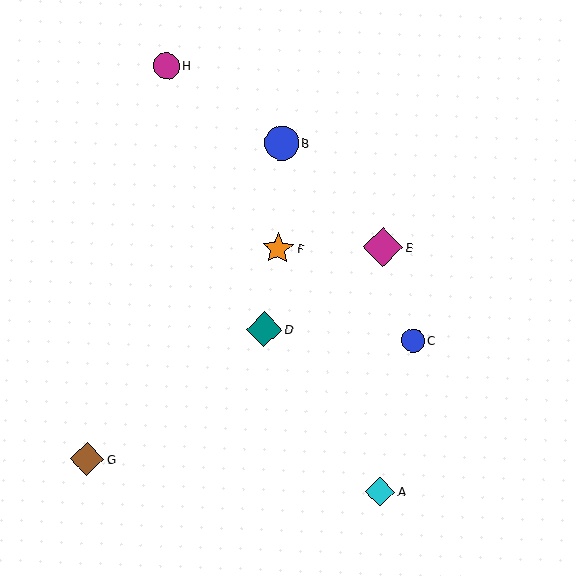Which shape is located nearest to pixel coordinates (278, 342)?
The teal diamond (labeled D) at (264, 329) is nearest to that location.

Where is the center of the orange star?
The center of the orange star is at (278, 249).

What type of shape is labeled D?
Shape D is a teal diamond.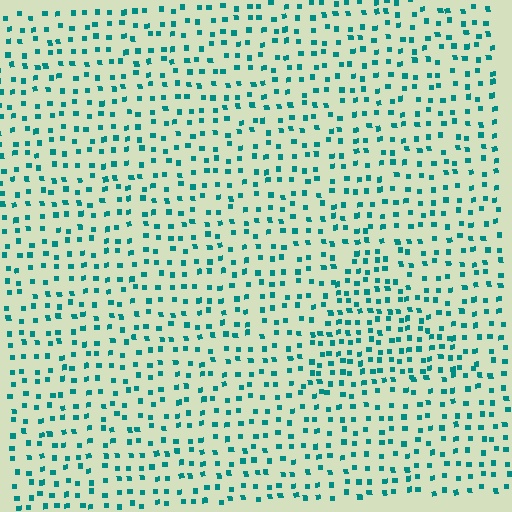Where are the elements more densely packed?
The elements are more densely packed inside the triangle boundary.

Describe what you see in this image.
The image contains small teal elements arranged at two different densities. A triangle-shaped region is visible where the elements are more densely packed than the surrounding area.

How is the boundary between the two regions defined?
The boundary is defined by a change in element density (approximately 1.6x ratio). All elements are the same color, size, and shape.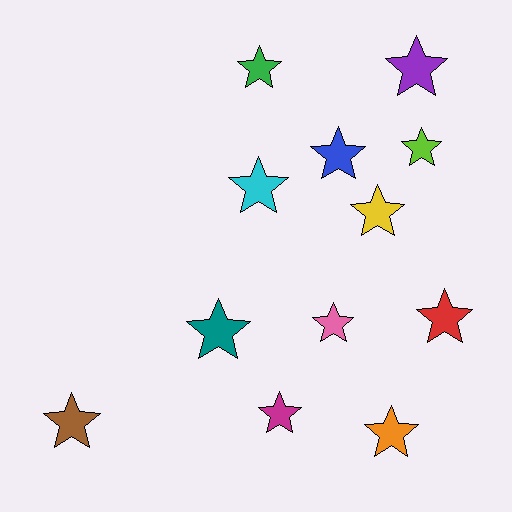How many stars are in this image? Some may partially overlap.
There are 12 stars.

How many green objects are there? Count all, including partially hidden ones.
There is 1 green object.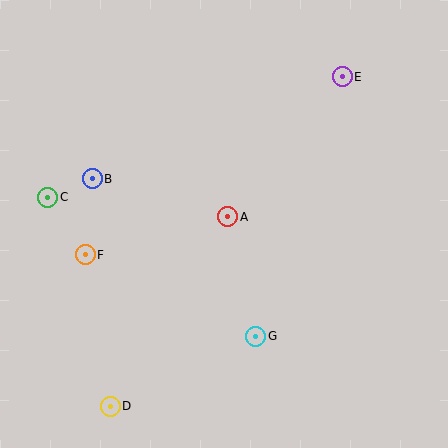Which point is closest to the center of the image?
Point A at (228, 217) is closest to the center.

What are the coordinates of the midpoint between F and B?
The midpoint between F and B is at (89, 217).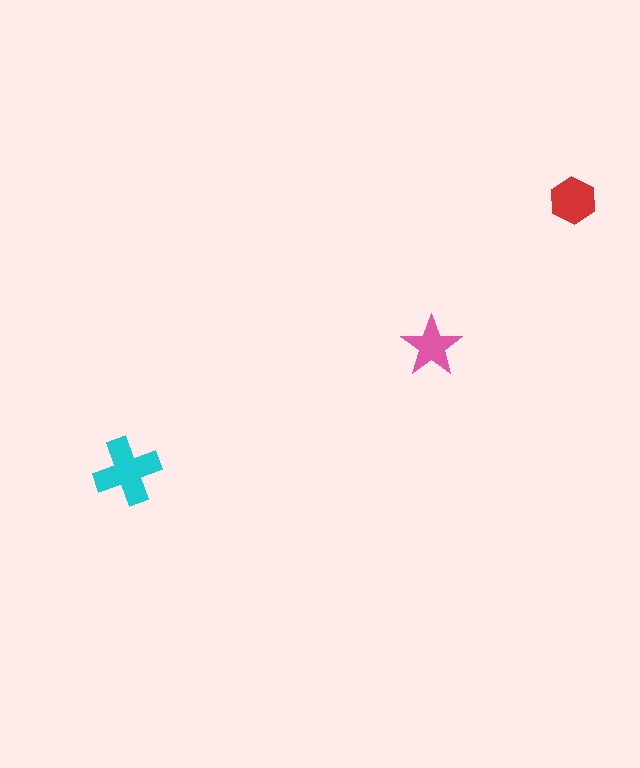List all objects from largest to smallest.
The cyan cross, the red hexagon, the pink star.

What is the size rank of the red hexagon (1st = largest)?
2nd.